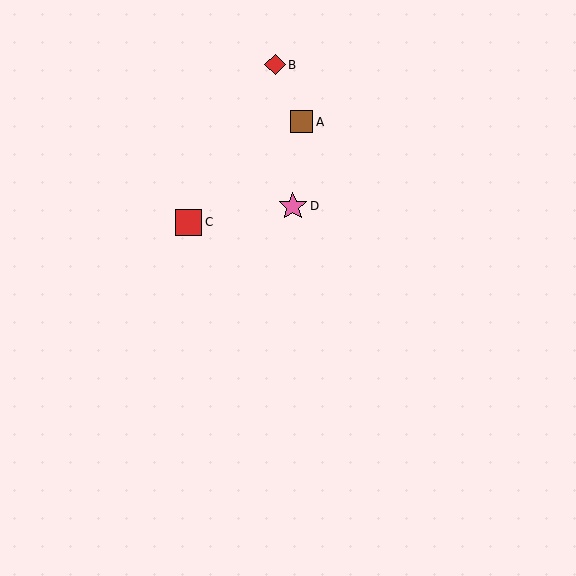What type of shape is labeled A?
Shape A is a brown square.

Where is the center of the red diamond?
The center of the red diamond is at (275, 65).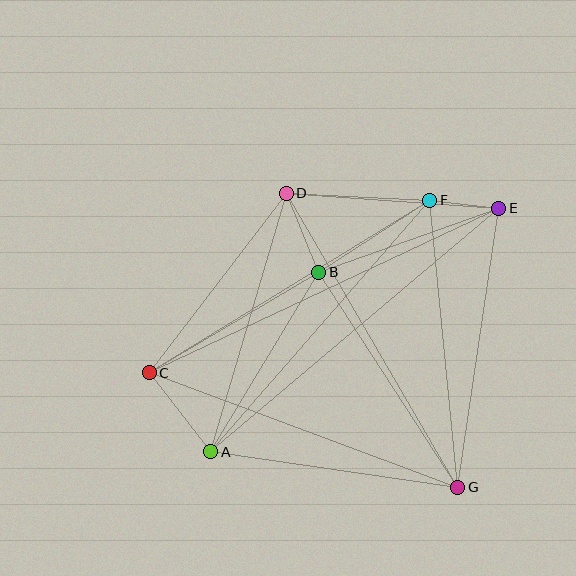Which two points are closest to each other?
Points E and F are closest to each other.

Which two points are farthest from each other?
Points C and E are farthest from each other.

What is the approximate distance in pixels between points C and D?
The distance between C and D is approximately 226 pixels.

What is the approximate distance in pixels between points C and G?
The distance between C and G is approximately 329 pixels.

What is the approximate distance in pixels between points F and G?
The distance between F and G is approximately 288 pixels.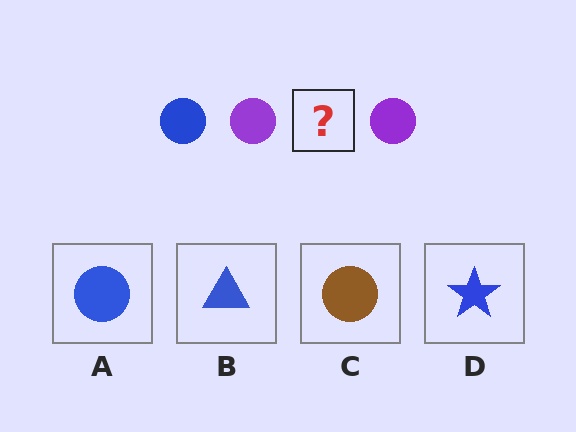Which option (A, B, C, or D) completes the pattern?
A.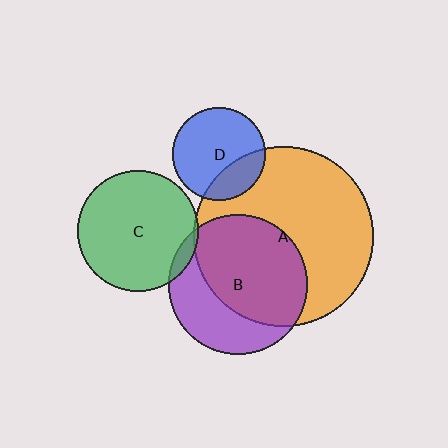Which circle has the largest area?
Circle A (orange).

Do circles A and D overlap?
Yes.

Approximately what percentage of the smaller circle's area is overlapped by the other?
Approximately 25%.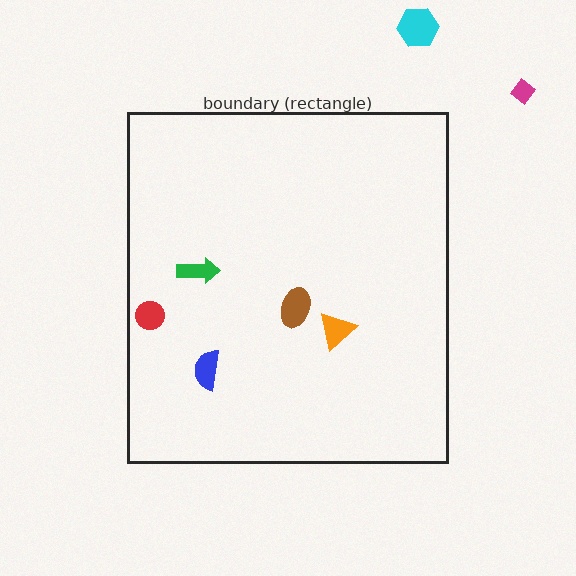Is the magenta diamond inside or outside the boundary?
Outside.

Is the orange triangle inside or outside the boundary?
Inside.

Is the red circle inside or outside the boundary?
Inside.